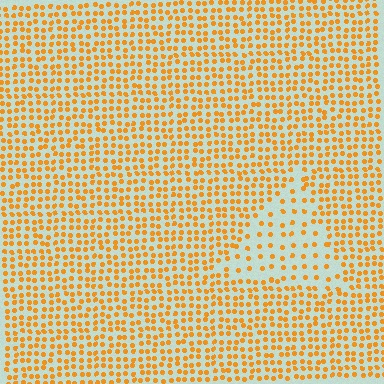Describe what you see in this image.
The image contains small orange elements arranged at two different densities. A triangle-shaped region is visible where the elements are less densely packed than the surrounding area.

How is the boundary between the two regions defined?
The boundary is defined by a change in element density (approximately 2.2x ratio). All elements are the same color, size, and shape.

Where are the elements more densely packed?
The elements are more densely packed outside the triangle boundary.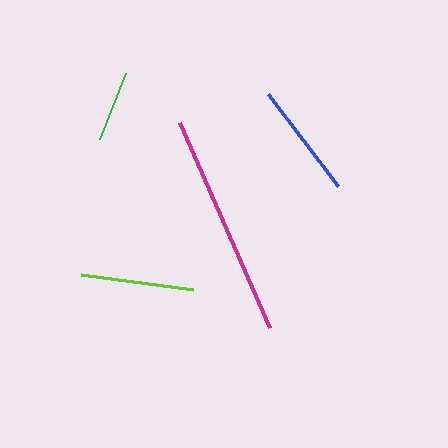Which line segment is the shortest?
The green line is the shortest at approximately 70 pixels.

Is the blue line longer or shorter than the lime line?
The blue line is longer than the lime line.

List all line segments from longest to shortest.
From longest to shortest: magenta, blue, lime, green.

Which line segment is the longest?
The magenta line is the longest at approximately 224 pixels.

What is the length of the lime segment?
The lime segment is approximately 113 pixels long.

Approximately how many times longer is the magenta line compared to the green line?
The magenta line is approximately 3.2 times the length of the green line.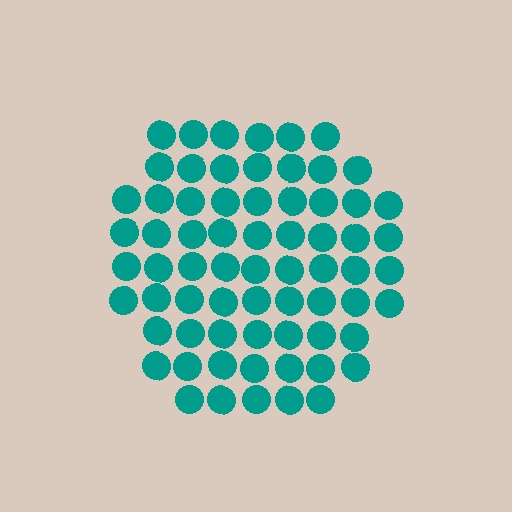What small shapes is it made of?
It is made of small circles.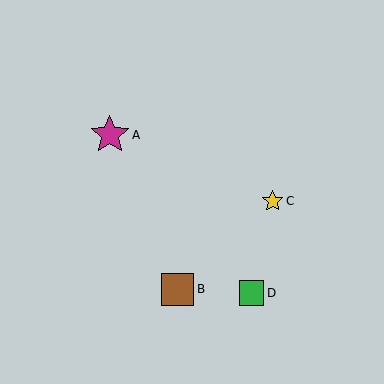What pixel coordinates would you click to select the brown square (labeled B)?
Click at (178, 289) to select the brown square B.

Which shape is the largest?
The magenta star (labeled A) is the largest.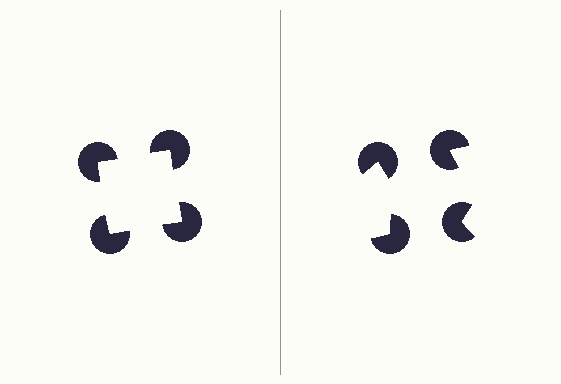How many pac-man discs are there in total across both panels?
8 — 4 on each side.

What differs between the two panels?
The pac-man discs are positioned identically on both sides; only the wedge orientations differ. On the left they align to a square; on the right they are misaligned.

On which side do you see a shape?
An illusory square appears on the left side. On the right side the wedge cuts are rotated, so no coherent shape forms.